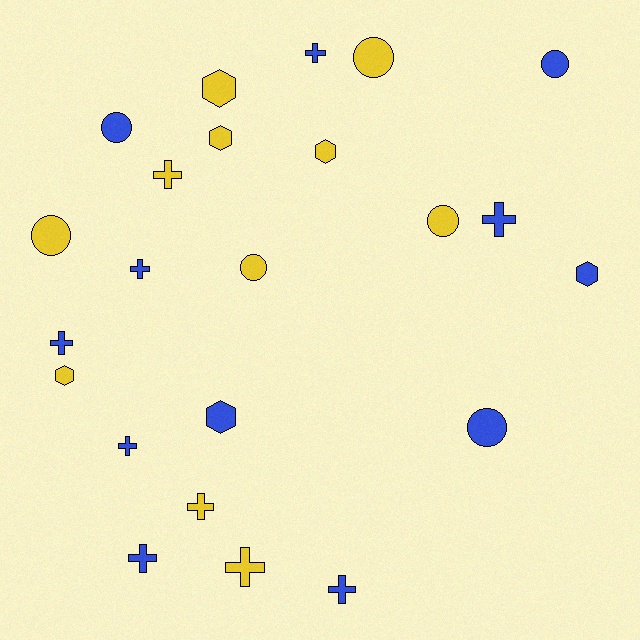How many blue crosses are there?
There are 7 blue crosses.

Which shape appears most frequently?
Cross, with 10 objects.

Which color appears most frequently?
Blue, with 12 objects.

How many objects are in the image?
There are 23 objects.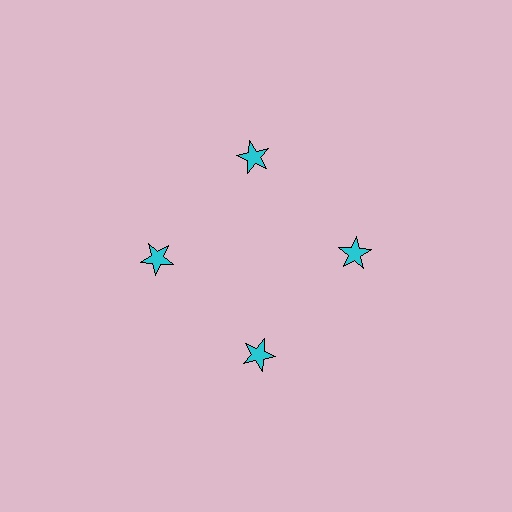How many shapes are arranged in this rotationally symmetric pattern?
There are 4 shapes, arranged in 4 groups of 1.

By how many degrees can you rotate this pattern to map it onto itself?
The pattern maps onto itself every 90 degrees of rotation.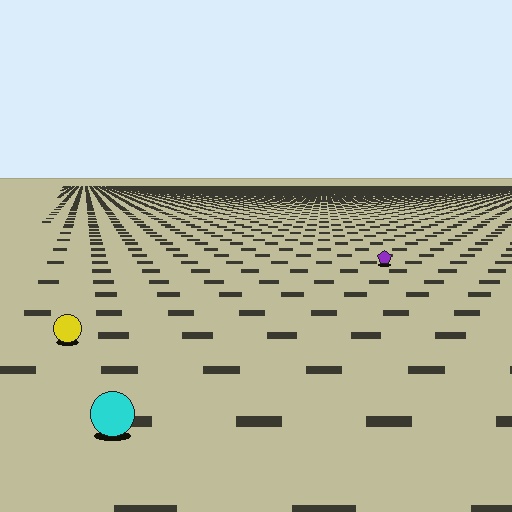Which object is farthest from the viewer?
The purple pentagon is farthest from the viewer. It appears smaller and the ground texture around it is denser.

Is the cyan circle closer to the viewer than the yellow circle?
Yes. The cyan circle is closer — you can tell from the texture gradient: the ground texture is coarser near it.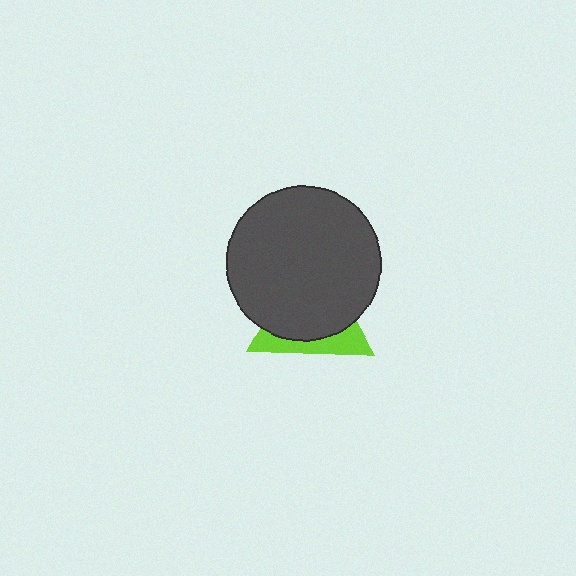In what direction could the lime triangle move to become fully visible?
The lime triangle could move down. That would shift it out from behind the dark gray circle entirely.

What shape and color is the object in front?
The object in front is a dark gray circle.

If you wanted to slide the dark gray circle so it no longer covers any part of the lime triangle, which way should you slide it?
Slide it up — that is the most direct way to separate the two shapes.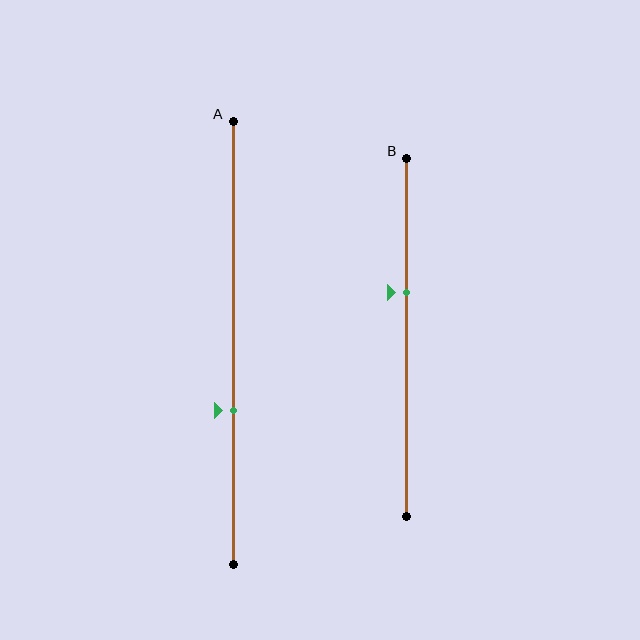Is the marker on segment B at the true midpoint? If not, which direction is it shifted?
No, the marker on segment B is shifted upward by about 13% of the segment length.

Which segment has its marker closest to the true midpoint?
Segment B has its marker closest to the true midpoint.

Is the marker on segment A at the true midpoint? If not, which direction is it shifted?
No, the marker on segment A is shifted downward by about 15% of the segment length.